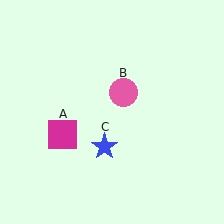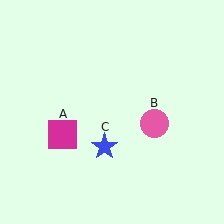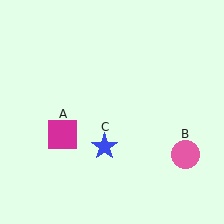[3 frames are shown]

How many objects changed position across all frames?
1 object changed position: pink circle (object B).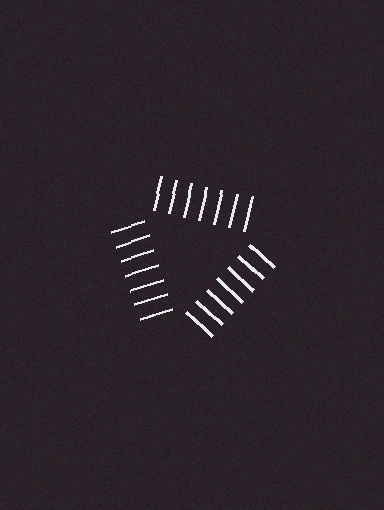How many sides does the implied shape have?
3 sides — the line-ends trace a triangle.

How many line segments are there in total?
21 — 7 along each of the 3 edges.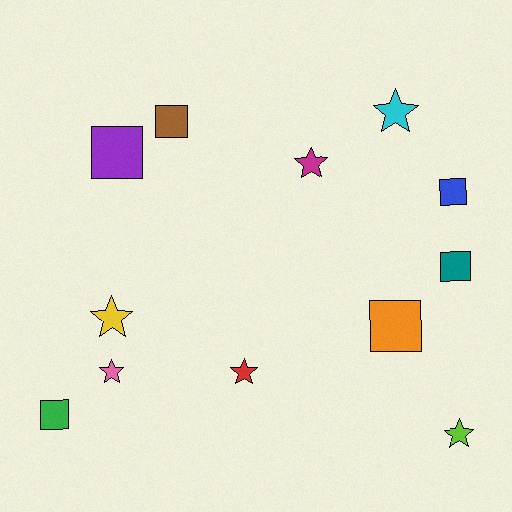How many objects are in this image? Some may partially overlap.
There are 12 objects.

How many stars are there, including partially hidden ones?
There are 6 stars.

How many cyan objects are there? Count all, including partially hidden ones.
There is 1 cyan object.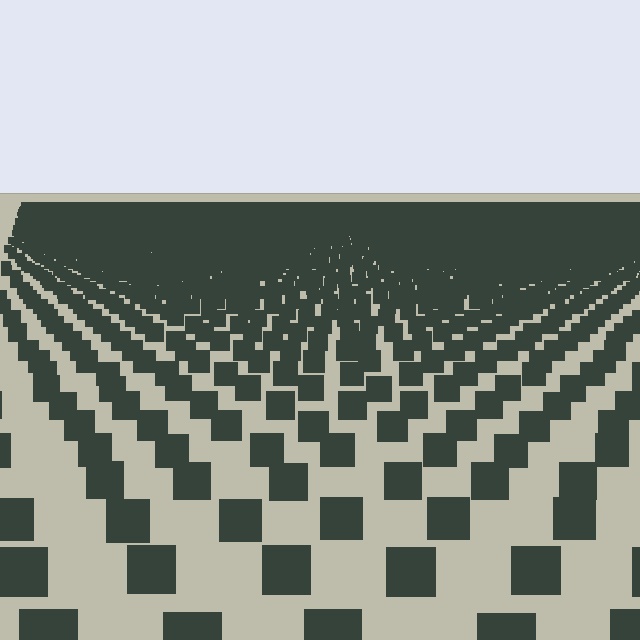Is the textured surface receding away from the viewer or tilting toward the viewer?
The surface is receding away from the viewer. Texture elements get smaller and denser toward the top.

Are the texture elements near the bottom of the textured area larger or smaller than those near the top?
Larger. Near the bottom, elements are closer to the viewer and appear at a bigger on-screen size.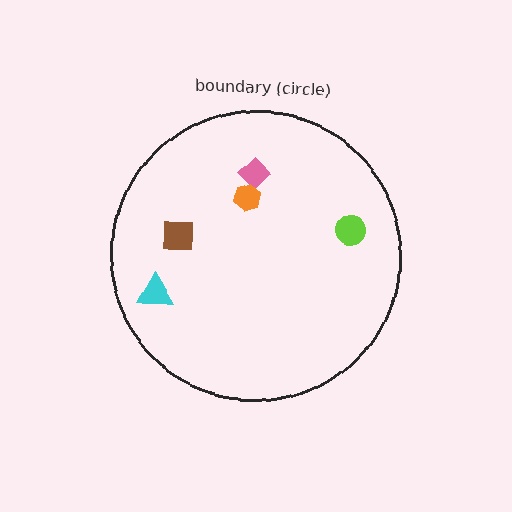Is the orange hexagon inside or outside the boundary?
Inside.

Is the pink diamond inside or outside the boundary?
Inside.